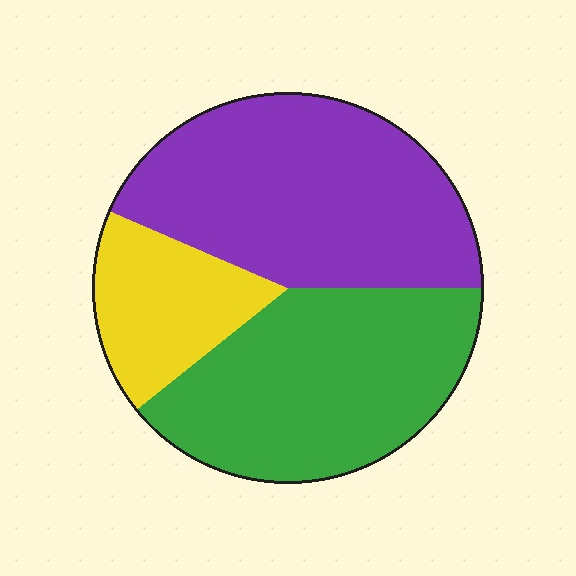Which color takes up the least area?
Yellow, at roughly 15%.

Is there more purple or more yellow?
Purple.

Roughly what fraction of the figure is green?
Green takes up between a third and a half of the figure.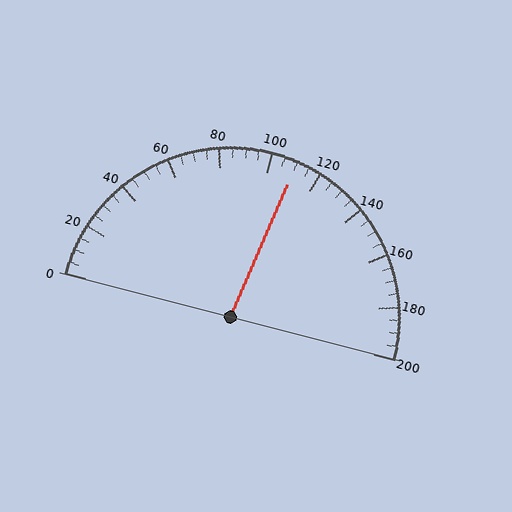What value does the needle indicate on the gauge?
The needle indicates approximately 110.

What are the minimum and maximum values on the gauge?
The gauge ranges from 0 to 200.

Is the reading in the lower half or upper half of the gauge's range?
The reading is in the upper half of the range (0 to 200).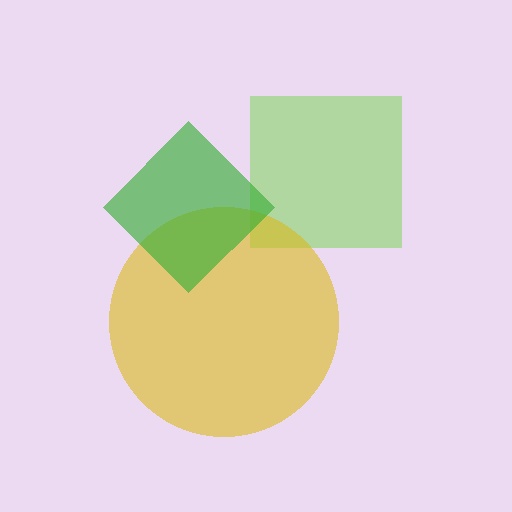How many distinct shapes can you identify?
There are 3 distinct shapes: a lime square, a yellow circle, a green diamond.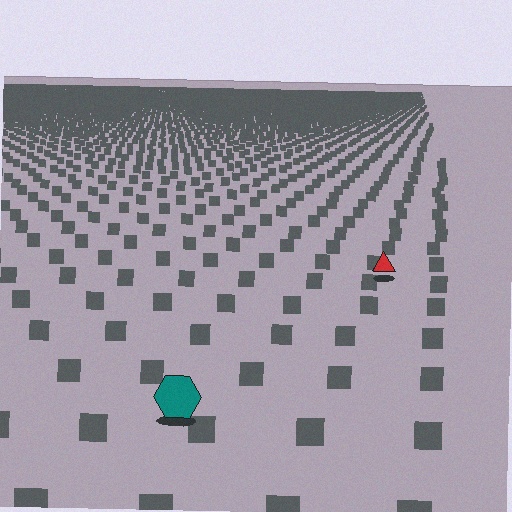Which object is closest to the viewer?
The teal hexagon is closest. The texture marks near it are larger and more spread out.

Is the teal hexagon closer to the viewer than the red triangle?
Yes. The teal hexagon is closer — you can tell from the texture gradient: the ground texture is coarser near it.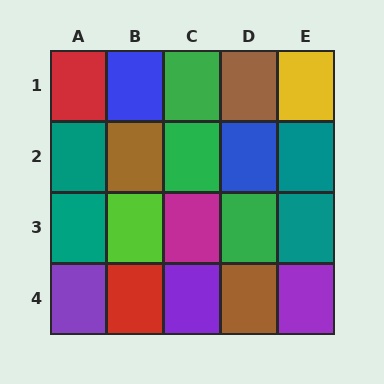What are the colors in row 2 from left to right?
Teal, brown, green, blue, teal.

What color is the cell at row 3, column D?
Green.